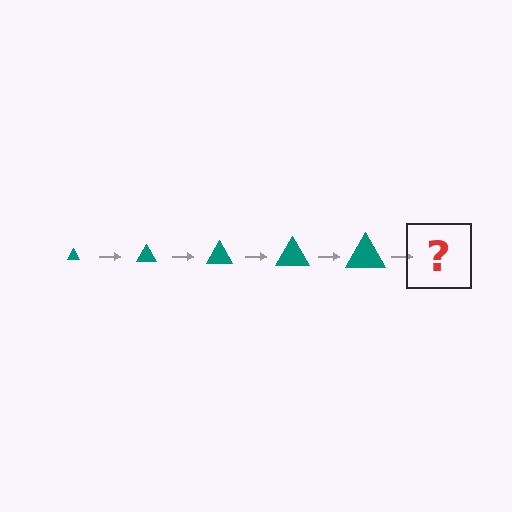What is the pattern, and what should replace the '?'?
The pattern is that the triangle gets progressively larger each step. The '?' should be a teal triangle, larger than the previous one.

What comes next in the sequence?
The next element should be a teal triangle, larger than the previous one.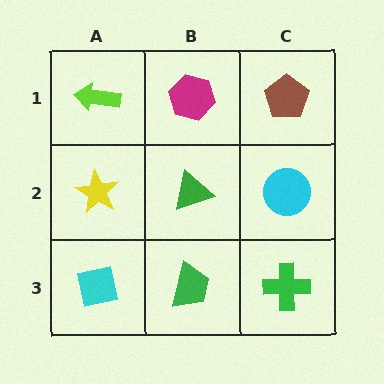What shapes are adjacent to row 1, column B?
A green triangle (row 2, column B), a lime arrow (row 1, column A), a brown pentagon (row 1, column C).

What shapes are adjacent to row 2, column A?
A lime arrow (row 1, column A), a cyan square (row 3, column A), a green triangle (row 2, column B).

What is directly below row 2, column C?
A green cross.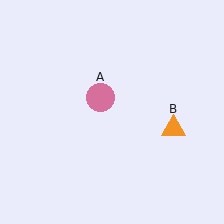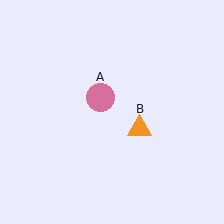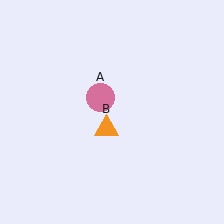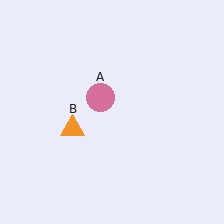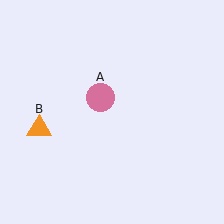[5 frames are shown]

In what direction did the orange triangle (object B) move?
The orange triangle (object B) moved left.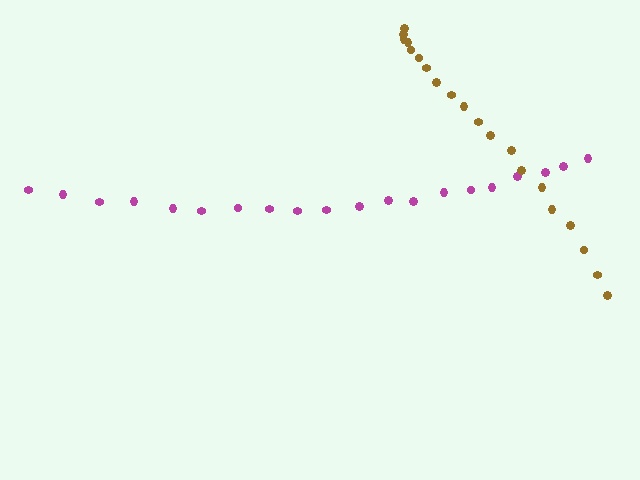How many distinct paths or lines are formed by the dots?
There are 2 distinct paths.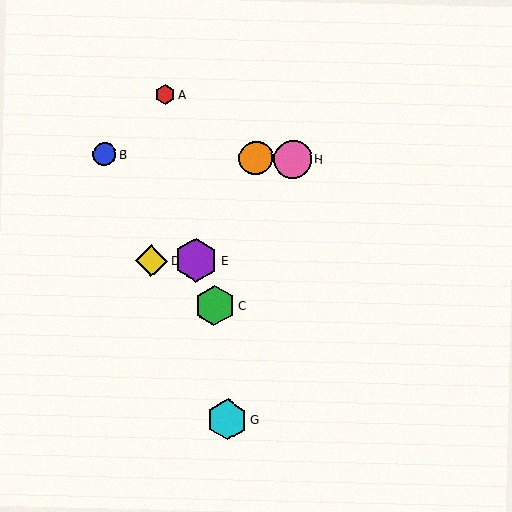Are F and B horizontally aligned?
Yes, both are at y≈158.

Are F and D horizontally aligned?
No, F is at y≈158 and D is at y≈261.